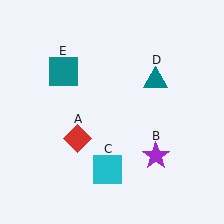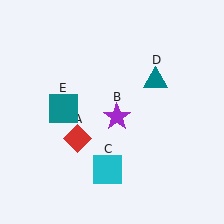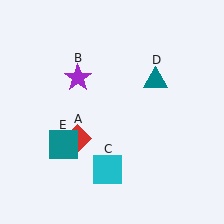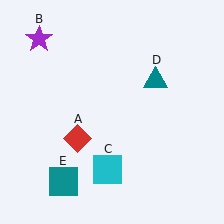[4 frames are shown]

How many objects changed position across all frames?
2 objects changed position: purple star (object B), teal square (object E).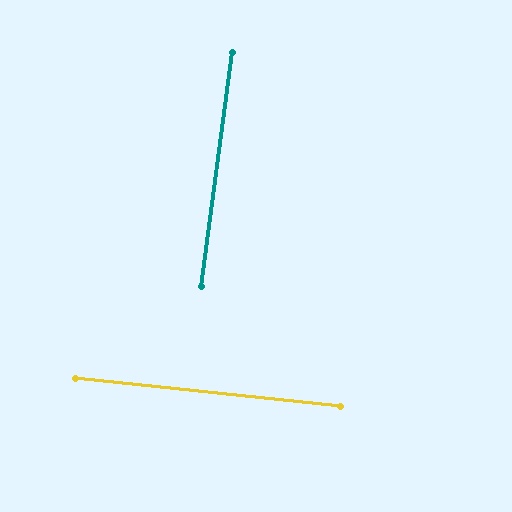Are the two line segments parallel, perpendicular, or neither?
Perpendicular — they meet at approximately 89°.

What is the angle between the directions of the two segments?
Approximately 89 degrees.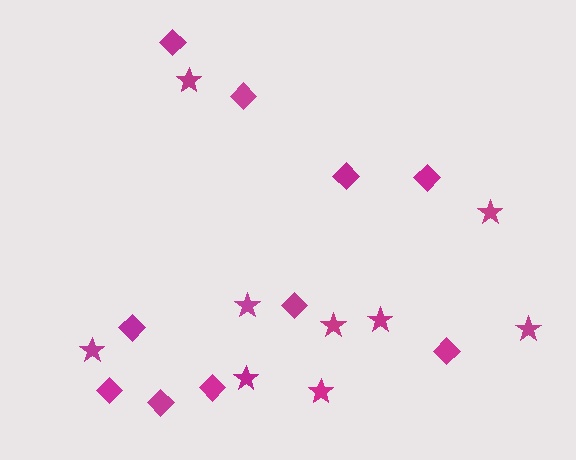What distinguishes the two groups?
There are 2 groups: one group of diamonds (10) and one group of stars (9).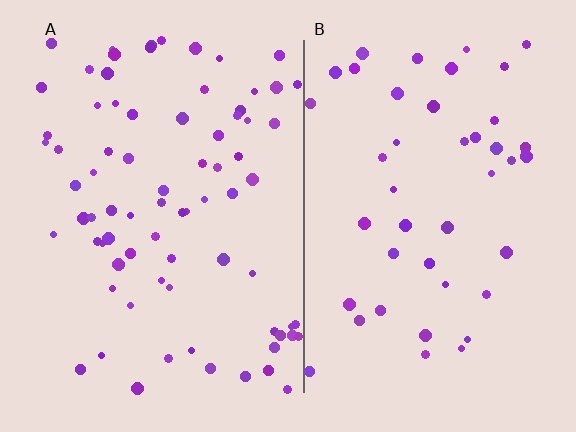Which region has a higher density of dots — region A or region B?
A (the left).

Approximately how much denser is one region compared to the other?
Approximately 1.7× — region A over region B.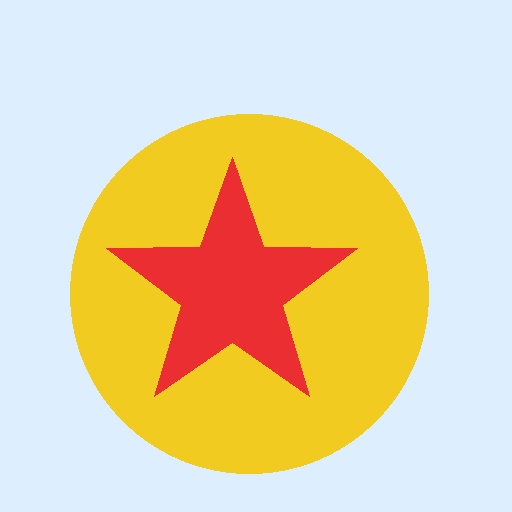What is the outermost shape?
The yellow circle.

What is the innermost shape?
The red star.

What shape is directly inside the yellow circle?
The red star.